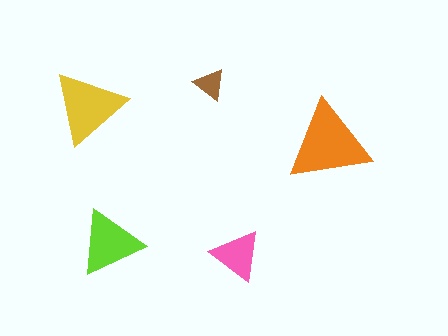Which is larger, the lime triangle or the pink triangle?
The lime one.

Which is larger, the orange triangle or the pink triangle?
The orange one.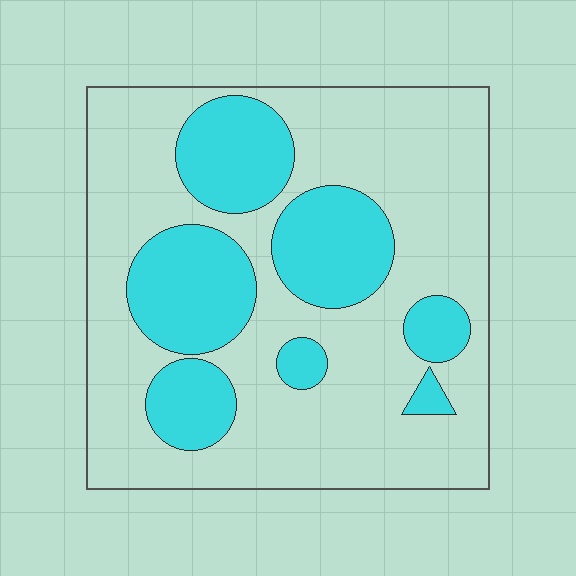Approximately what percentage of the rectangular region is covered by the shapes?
Approximately 30%.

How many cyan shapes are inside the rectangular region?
7.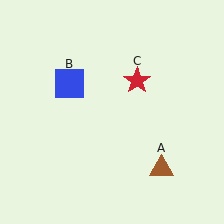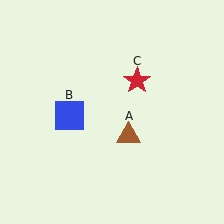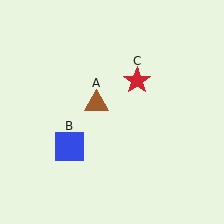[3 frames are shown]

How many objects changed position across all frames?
2 objects changed position: brown triangle (object A), blue square (object B).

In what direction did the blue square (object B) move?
The blue square (object B) moved down.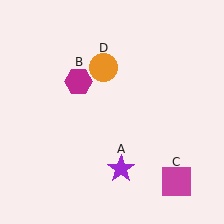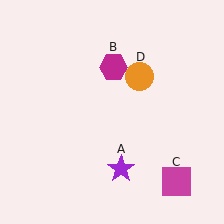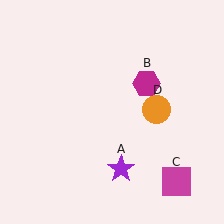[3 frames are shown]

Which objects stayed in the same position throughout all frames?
Purple star (object A) and magenta square (object C) remained stationary.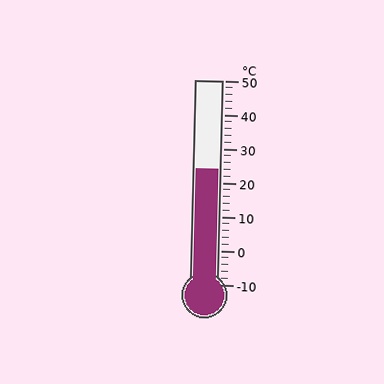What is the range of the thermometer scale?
The thermometer scale ranges from -10°C to 50°C.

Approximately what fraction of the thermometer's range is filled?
The thermometer is filled to approximately 55% of its range.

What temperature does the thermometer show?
The thermometer shows approximately 24°C.